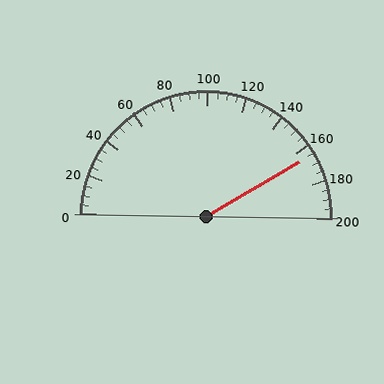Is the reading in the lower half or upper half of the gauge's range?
The reading is in the upper half of the range (0 to 200).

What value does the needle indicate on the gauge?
The needle indicates approximately 165.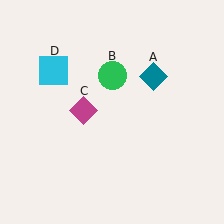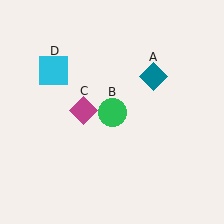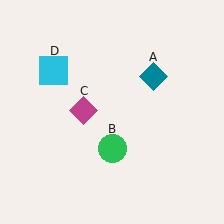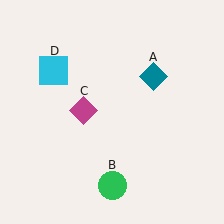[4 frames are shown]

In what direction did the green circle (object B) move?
The green circle (object B) moved down.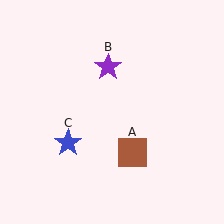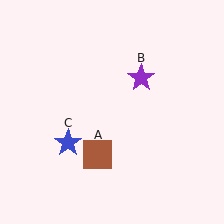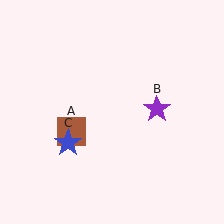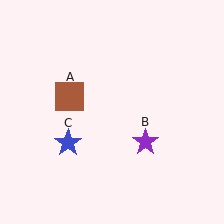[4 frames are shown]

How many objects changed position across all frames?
2 objects changed position: brown square (object A), purple star (object B).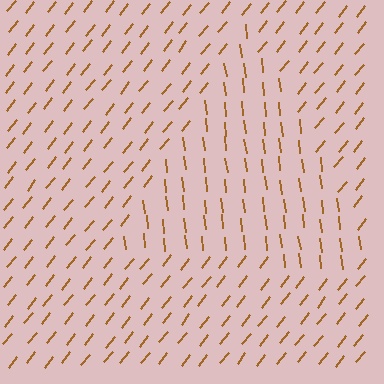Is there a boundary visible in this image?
Yes, there is a texture boundary formed by a change in line orientation.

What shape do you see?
I see a triangle.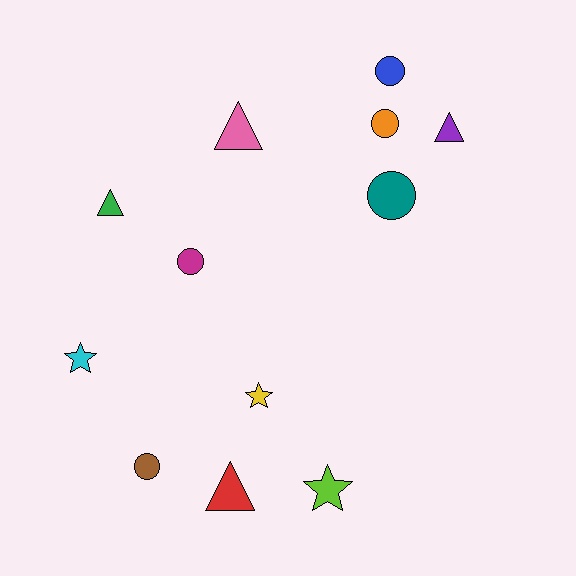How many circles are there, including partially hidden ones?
There are 5 circles.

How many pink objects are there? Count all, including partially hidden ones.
There is 1 pink object.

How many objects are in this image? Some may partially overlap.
There are 12 objects.